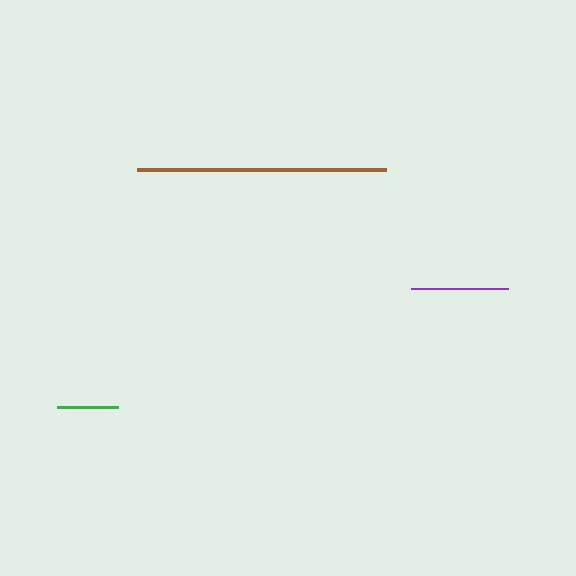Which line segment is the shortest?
The green line is the shortest at approximately 60 pixels.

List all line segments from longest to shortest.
From longest to shortest: brown, purple, green.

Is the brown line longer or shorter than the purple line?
The brown line is longer than the purple line.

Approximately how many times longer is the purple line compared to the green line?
The purple line is approximately 1.6 times the length of the green line.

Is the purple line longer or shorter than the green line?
The purple line is longer than the green line.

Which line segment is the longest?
The brown line is the longest at approximately 249 pixels.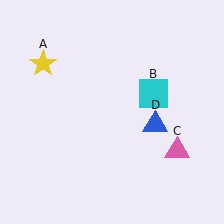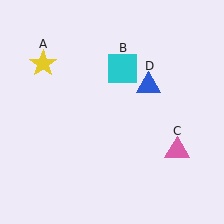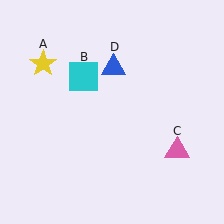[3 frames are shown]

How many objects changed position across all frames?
2 objects changed position: cyan square (object B), blue triangle (object D).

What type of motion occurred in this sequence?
The cyan square (object B), blue triangle (object D) rotated counterclockwise around the center of the scene.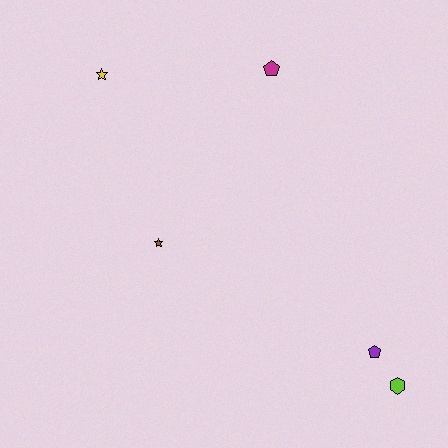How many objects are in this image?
There are 5 objects.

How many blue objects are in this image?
There are no blue objects.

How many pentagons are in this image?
There are 2 pentagons.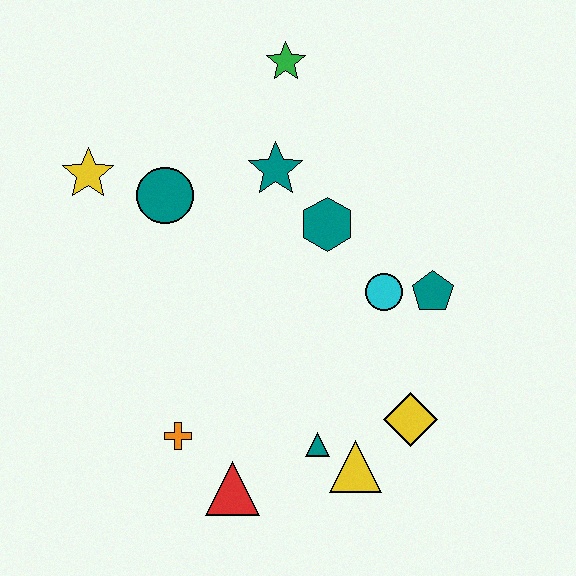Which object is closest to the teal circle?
The yellow star is closest to the teal circle.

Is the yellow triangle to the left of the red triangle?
No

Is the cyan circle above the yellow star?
No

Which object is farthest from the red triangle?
The green star is farthest from the red triangle.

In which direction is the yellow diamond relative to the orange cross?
The yellow diamond is to the right of the orange cross.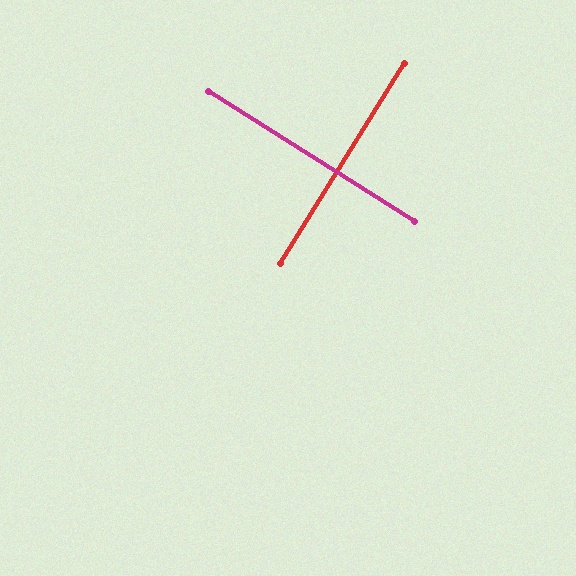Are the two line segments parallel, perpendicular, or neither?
Perpendicular — they meet at approximately 90°.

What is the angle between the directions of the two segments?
Approximately 90 degrees.